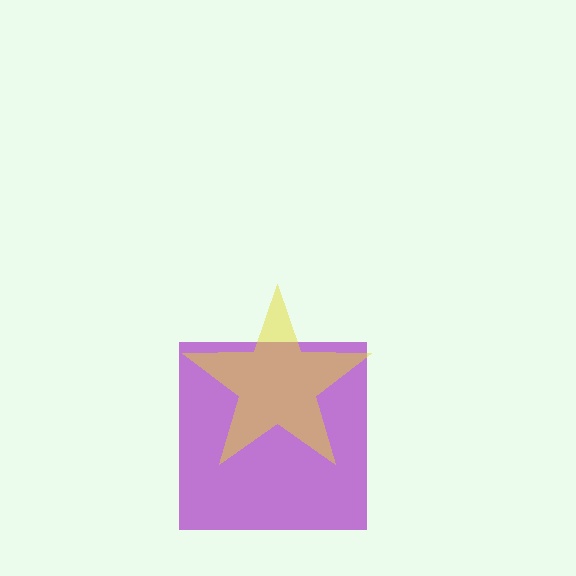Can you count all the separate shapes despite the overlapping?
Yes, there are 2 separate shapes.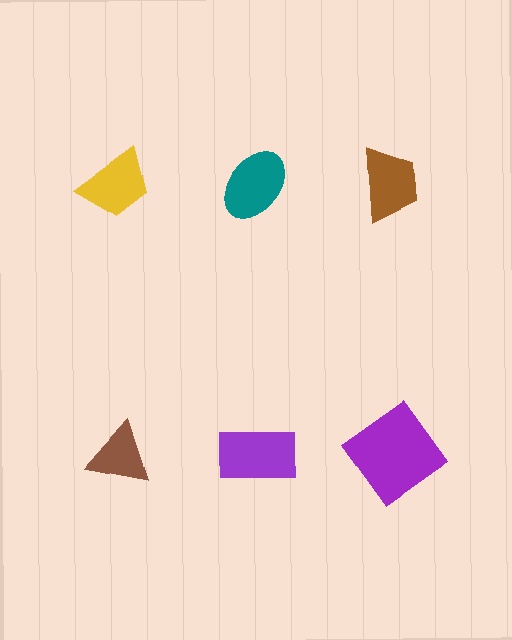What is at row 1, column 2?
A teal ellipse.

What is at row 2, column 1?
A brown triangle.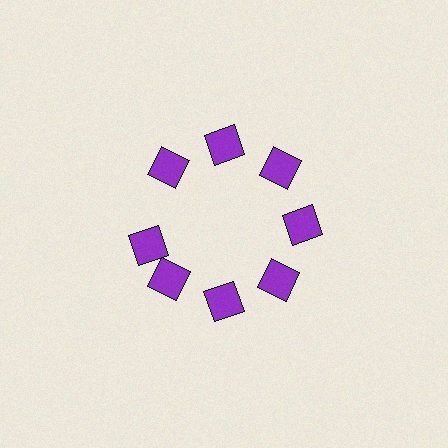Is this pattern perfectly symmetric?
No. The 8 purple squares are arranged in a ring, but one element near the 9 o'clock position is rotated out of alignment along the ring, breaking the 8-fold rotational symmetry.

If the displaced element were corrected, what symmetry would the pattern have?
It would have 8-fold rotational symmetry — the pattern would map onto itself every 45 degrees.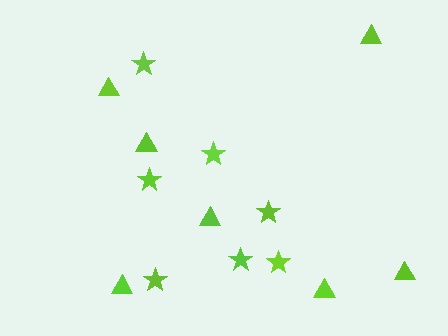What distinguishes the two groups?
There are 2 groups: one group of triangles (7) and one group of stars (7).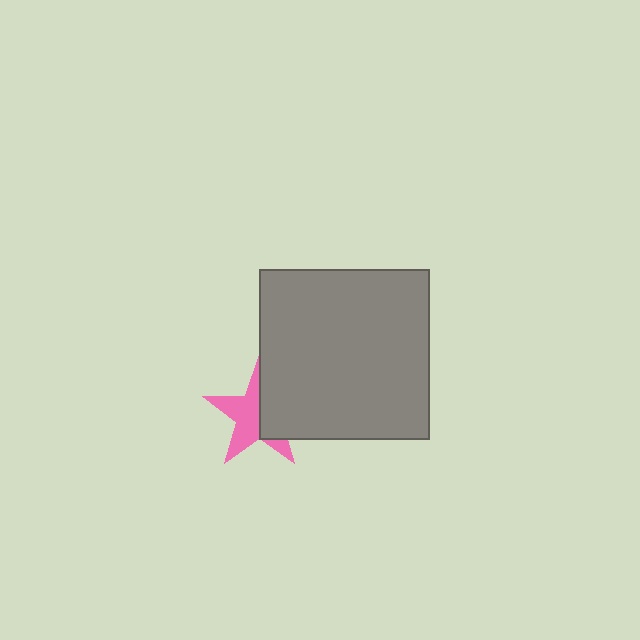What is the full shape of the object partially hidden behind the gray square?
The partially hidden object is a pink star.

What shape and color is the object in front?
The object in front is a gray square.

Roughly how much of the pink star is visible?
About half of it is visible (roughly 58%).